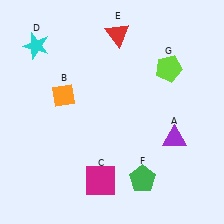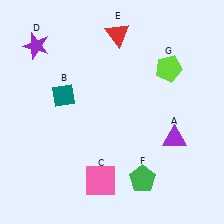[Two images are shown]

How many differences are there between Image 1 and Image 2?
There are 3 differences between the two images.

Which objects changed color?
B changed from orange to teal. C changed from magenta to pink. D changed from cyan to purple.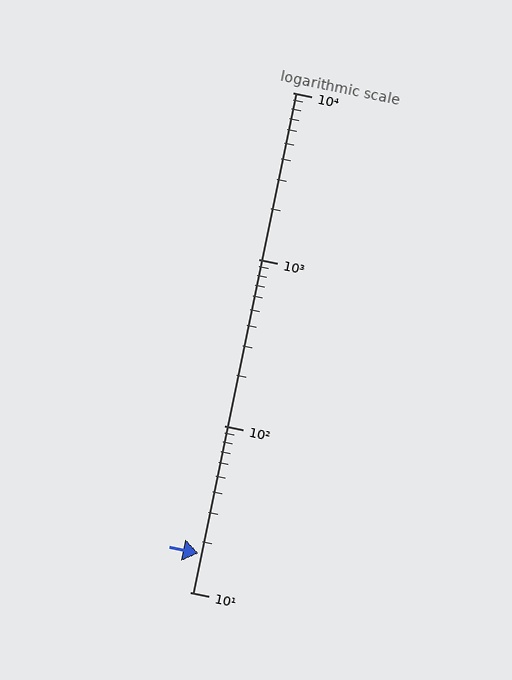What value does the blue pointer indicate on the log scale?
The pointer indicates approximately 17.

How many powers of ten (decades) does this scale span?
The scale spans 3 decades, from 10 to 10000.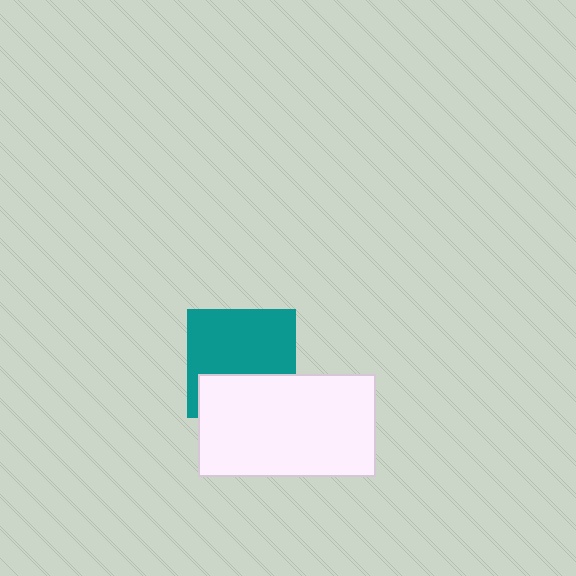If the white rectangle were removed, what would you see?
You would see the complete teal square.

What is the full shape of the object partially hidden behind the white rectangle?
The partially hidden object is a teal square.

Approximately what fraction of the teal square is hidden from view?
Roughly 37% of the teal square is hidden behind the white rectangle.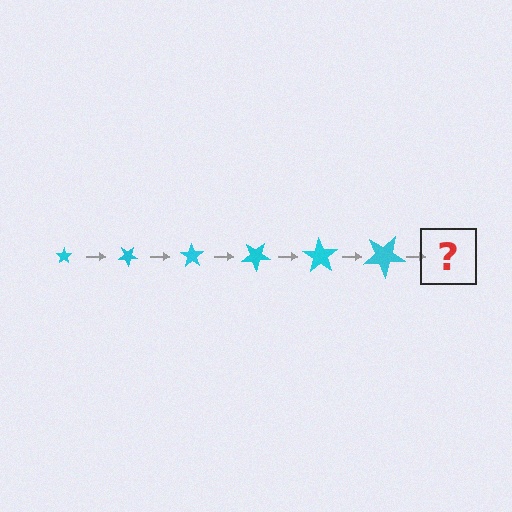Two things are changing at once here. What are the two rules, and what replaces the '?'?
The two rules are that the star grows larger each step and it rotates 35 degrees each step. The '?' should be a star, larger than the previous one and rotated 210 degrees from the start.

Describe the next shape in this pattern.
It should be a star, larger than the previous one and rotated 210 degrees from the start.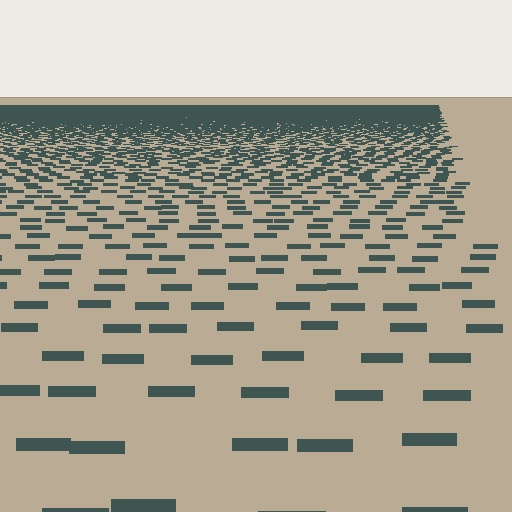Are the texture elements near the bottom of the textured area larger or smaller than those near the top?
Larger. Near the bottom, elements are closer to the viewer and appear at a bigger on-screen size.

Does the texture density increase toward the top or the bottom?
Density increases toward the top.